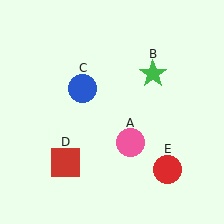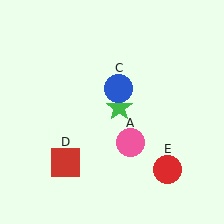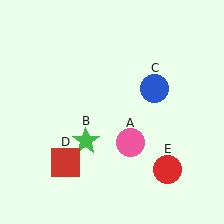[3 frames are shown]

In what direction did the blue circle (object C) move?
The blue circle (object C) moved right.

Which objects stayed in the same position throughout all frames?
Pink circle (object A) and red square (object D) and red circle (object E) remained stationary.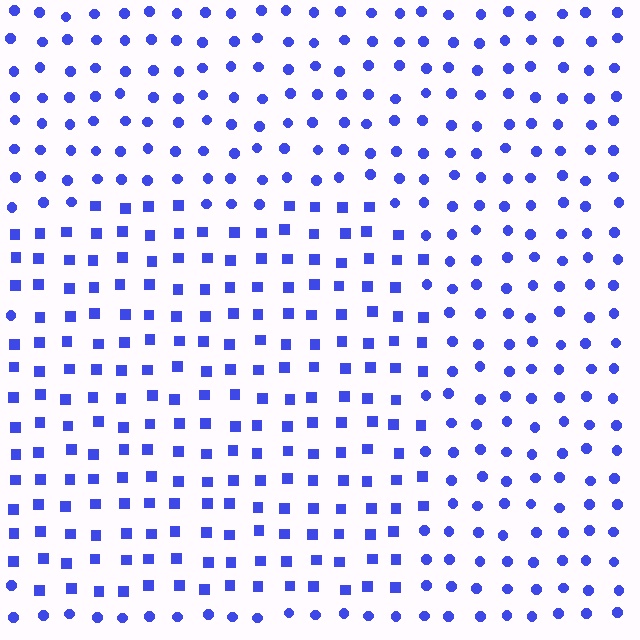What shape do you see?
I see a rectangle.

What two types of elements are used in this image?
The image uses squares inside the rectangle region and circles outside it.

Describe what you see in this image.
The image is filled with small blue elements arranged in a uniform grid. A rectangle-shaped region contains squares, while the surrounding area contains circles. The boundary is defined purely by the change in element shape.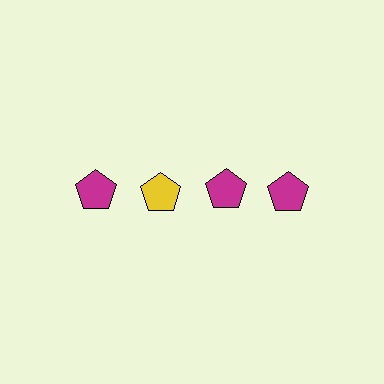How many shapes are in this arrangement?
There are 4 shapes arranged in a grid pattern.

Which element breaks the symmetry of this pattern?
The yellow pentagon in the top row, second from left column breaks the symmetry. All other shapes are magenta pentagons.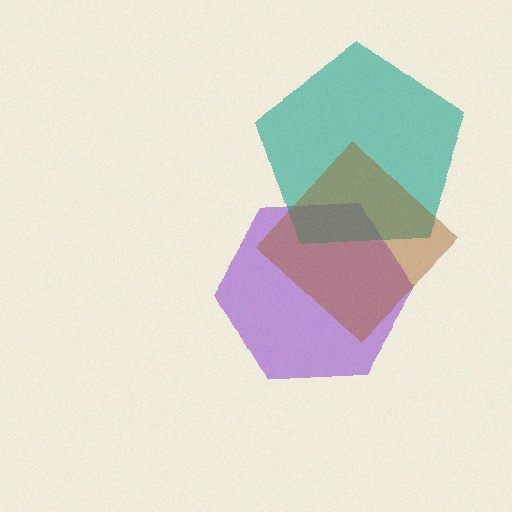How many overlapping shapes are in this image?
There are 3 overlapping shapes in the image.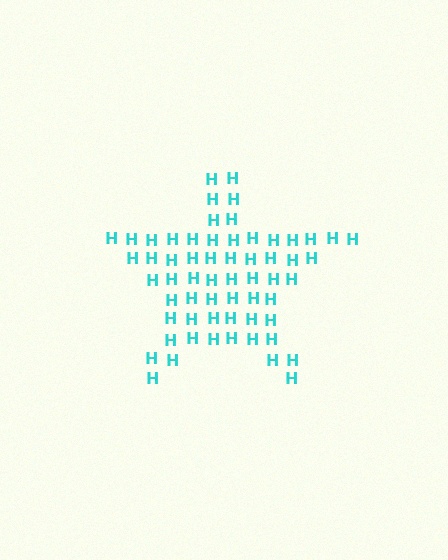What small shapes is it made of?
It is made of small letter H's.